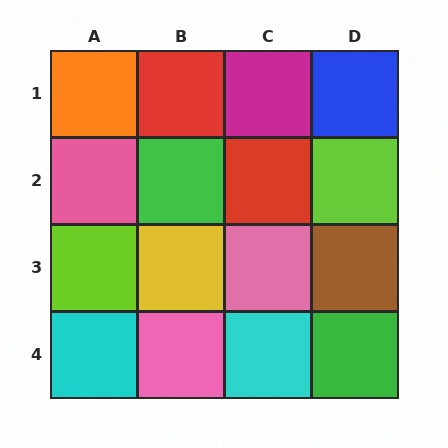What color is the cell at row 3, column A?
Lime.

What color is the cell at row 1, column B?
Red.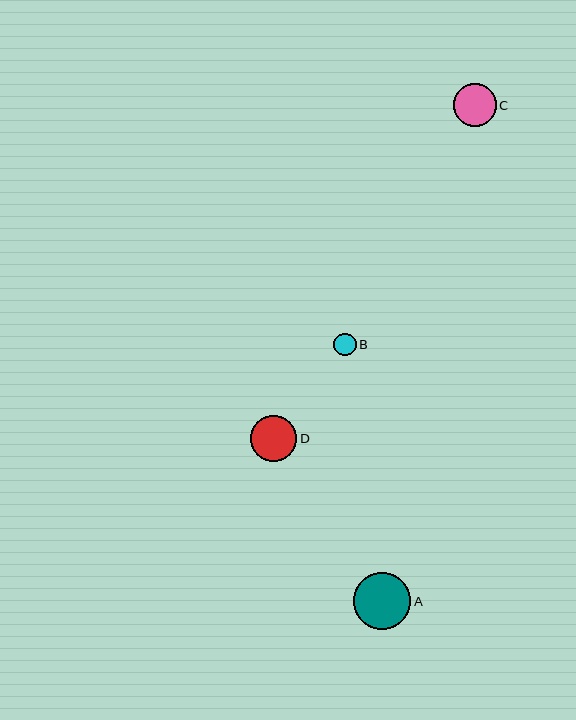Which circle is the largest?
Circle A is the largest with a size of approximately 57 pixels.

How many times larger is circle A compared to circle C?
Circle A is approximately 1.3 times the size of circle C.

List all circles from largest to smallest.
From largest to smallest: A, D, C, B.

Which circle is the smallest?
Circle B is the smallest with a size of approximately 23 pixels.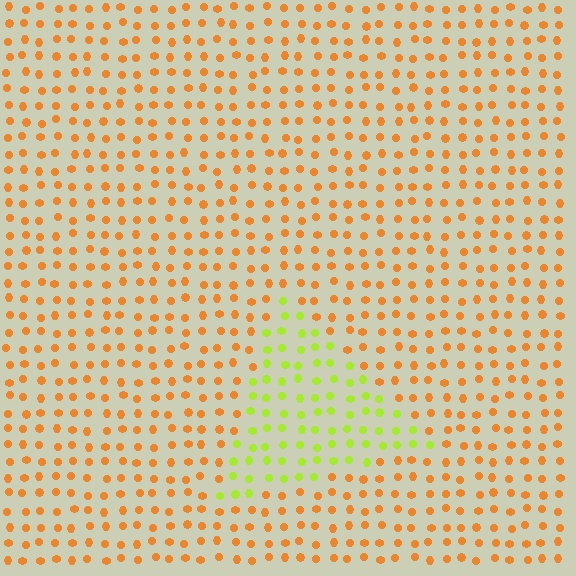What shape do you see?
I see a triangle.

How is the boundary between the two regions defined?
The boundary is defined purely by a slight shift in hue (about 55 degrees). Spacing, size, and orientation are identical on both sides.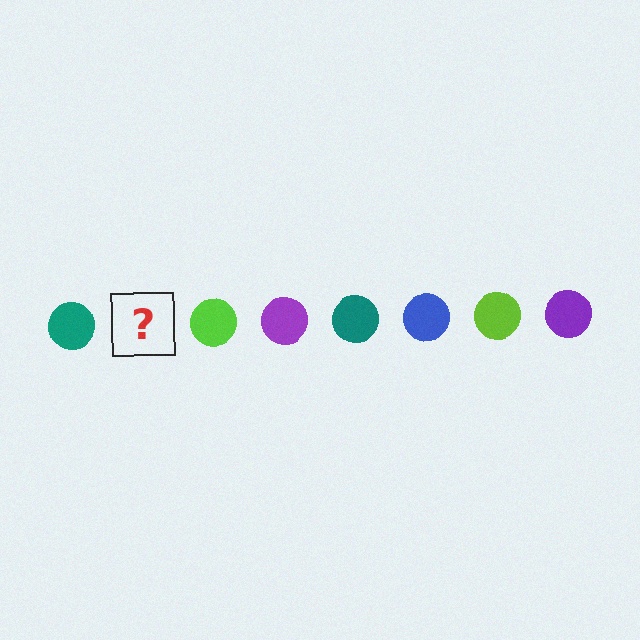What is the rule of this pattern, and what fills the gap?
The rule is that the pattern cycles through teal, blue, lime, purple circles. The gap should be filled with a blue circle.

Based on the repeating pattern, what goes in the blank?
The blank should be a blue circle.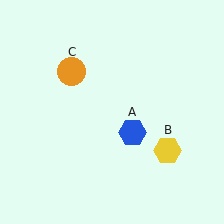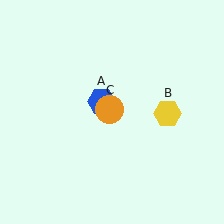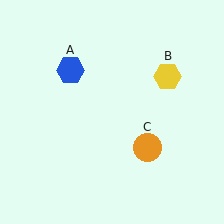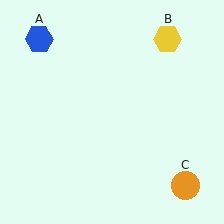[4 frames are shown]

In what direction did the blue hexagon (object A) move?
The blue hexagon (object A) moved up and to the left.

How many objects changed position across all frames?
3 objects changed position: blue hexagon (object A), yellow hexagon (object B), orange circle (object C).